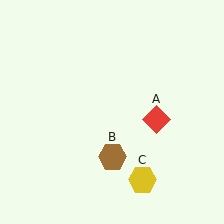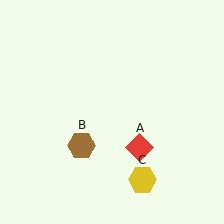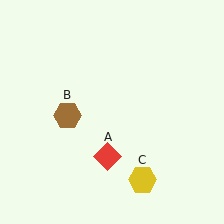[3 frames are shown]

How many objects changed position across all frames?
2 objects changed position: red diamond (object A), brown hexagon (object B).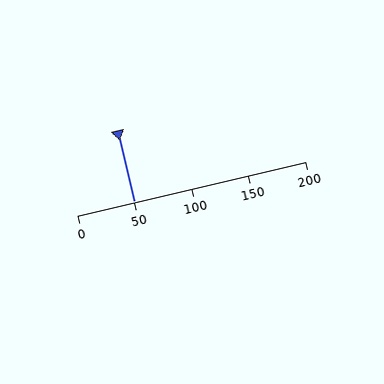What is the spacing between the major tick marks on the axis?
The major ticks are spaced 50 apart.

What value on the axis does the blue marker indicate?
The marker indicates approximately 50.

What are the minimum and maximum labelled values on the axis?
The axis runs from 0 to 200.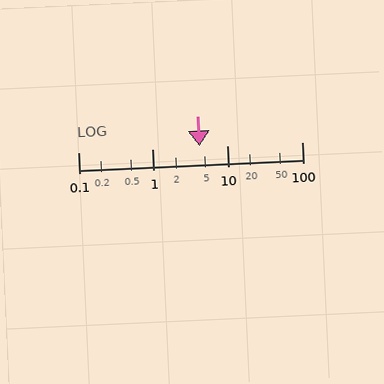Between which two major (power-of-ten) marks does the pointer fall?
The pointer is between 1 and 10.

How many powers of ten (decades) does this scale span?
The scale spans 3 decades, from 0.1 to 100.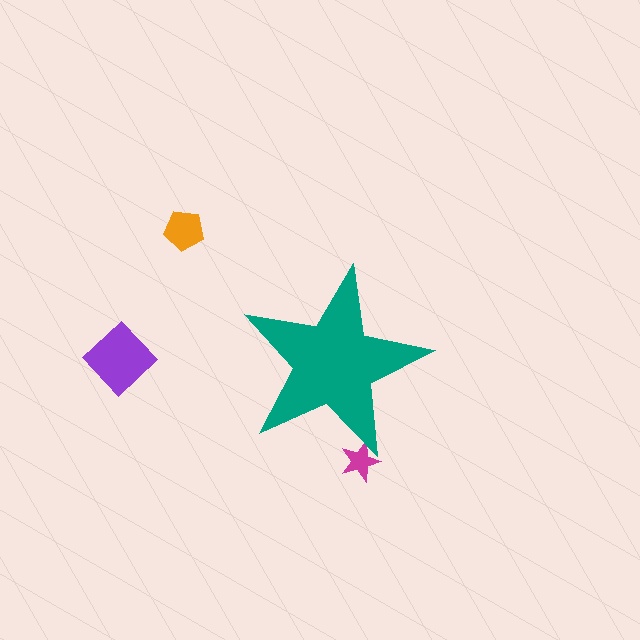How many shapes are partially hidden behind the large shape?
1 shape is partially hidden.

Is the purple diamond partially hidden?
No, the purple diamond is fully visible.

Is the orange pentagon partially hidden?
No, the orange pentagon is fully visible.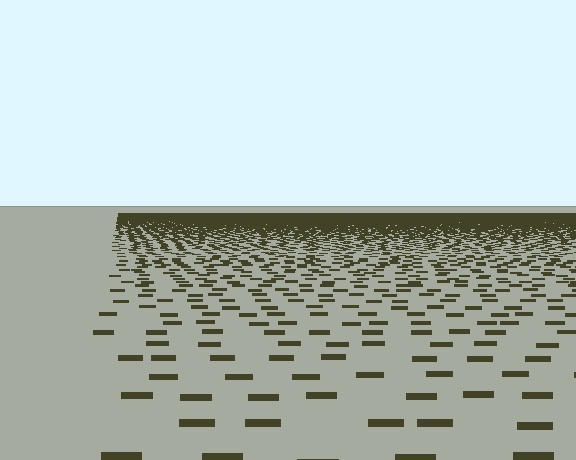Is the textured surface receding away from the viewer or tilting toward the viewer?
The surface is receding away from the viewer. Texture elements get smaller and denser toward the top.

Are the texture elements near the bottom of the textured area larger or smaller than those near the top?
Larger. Near the bottom, elements are closer to the viewer and appear at a bigger on-screen size.